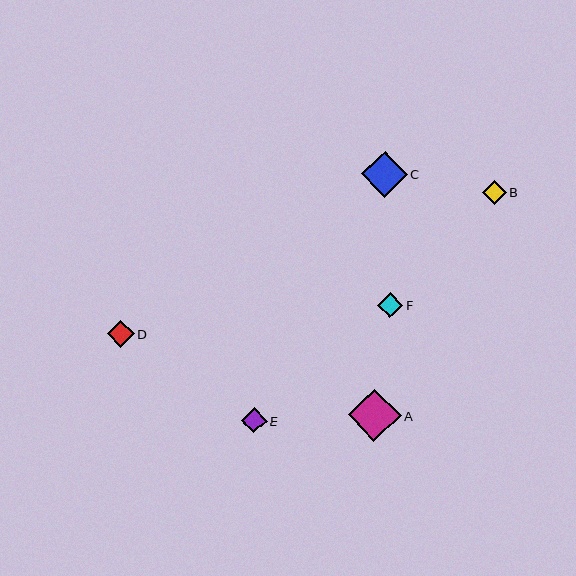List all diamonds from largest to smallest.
From largest to smallest: A, C, D, E, F, B.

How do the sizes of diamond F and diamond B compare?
Diamond F and diamond B are approximately the same size.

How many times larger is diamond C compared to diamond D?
Diamond C is approximately 1.7 times the size of diamond D.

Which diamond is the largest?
Diamond A is the largest with a size of approximately 52 pixels.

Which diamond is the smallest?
Diamond B is the smallest with a size of approximately 24 pixels.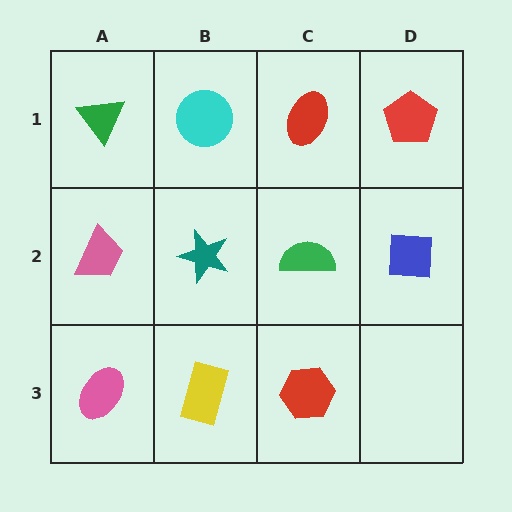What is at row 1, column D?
A red pentagon.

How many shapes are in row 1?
4 shapes.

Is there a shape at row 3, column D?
No, that cell is empty.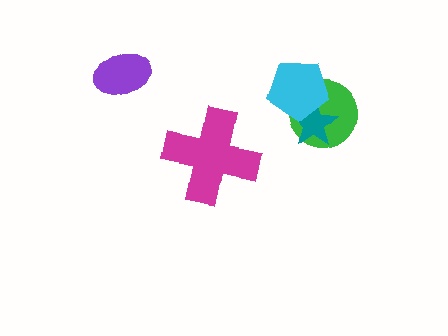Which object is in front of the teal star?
The cyan pentagon is in front of the teal star.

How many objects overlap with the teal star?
2 objects overlap with the teal star.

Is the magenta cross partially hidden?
No, no other shape covers it.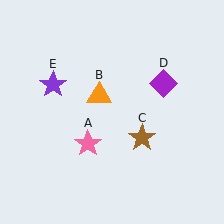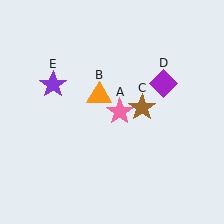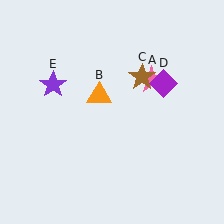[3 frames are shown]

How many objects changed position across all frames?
2 objects changed position: pink star (object A), brown star (object C).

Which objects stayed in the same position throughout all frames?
Orange triangle (object B) and purple diamond (object D) and purple star (object E) remained stationary.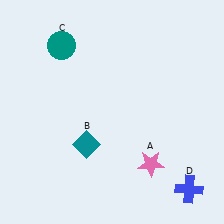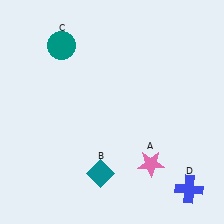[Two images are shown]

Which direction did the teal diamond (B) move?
The teal diamond (B) moved down.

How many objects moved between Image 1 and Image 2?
1 object moved between the two images.